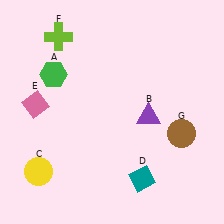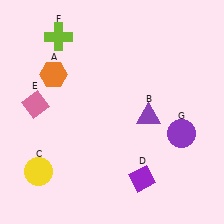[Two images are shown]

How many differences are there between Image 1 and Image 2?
There are 3 differences between the two images.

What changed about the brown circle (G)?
In Image 1, G is brown. In Image 2, it changed to purple.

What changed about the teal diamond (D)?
In Image 1, D is teal. In Image 2, it changed to purple.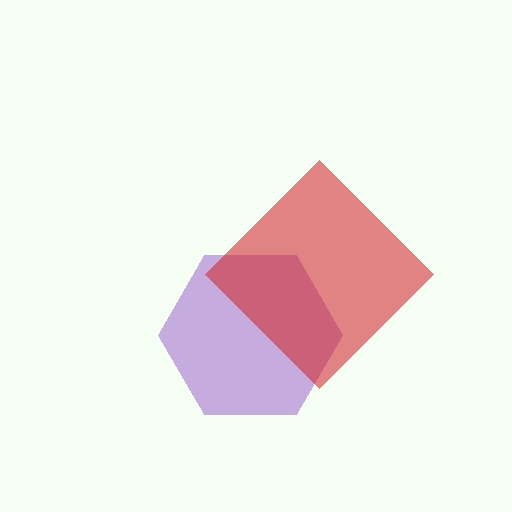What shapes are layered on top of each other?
The layered shapes are: a purple hexagon, a red diamond.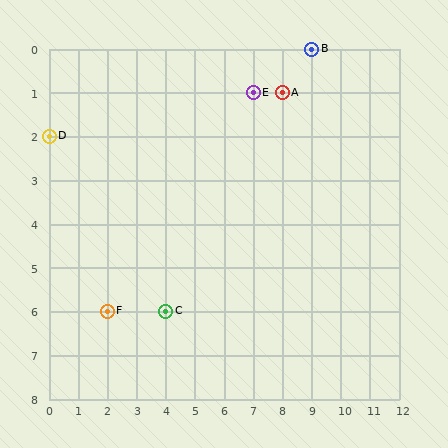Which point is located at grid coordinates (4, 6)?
Point C is at (4, 6).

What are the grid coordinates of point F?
Point F is at grid coordinates (2, 6).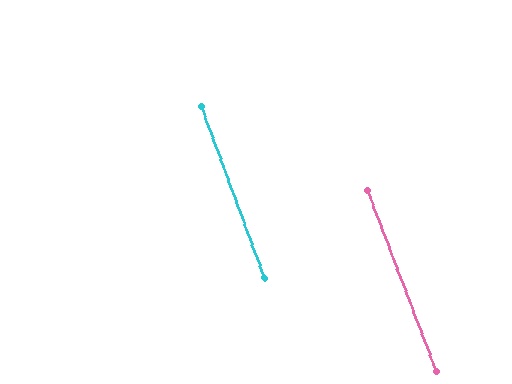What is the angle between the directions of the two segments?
Approximately 1 degree.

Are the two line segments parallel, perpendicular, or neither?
Parallel — their directions differ by only 0.9°.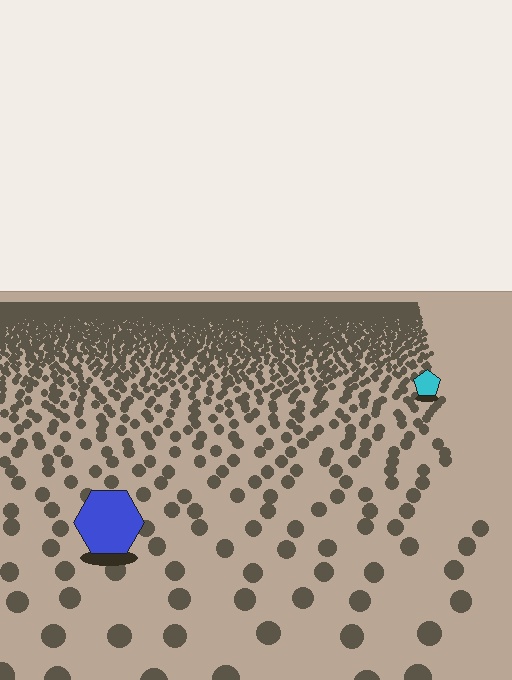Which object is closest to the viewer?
The blue hexagon is closest. The texture marks near it are larger and more spread out.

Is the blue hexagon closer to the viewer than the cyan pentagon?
Yes. The blue hexagon is closer — you can tell from the texture gradient: the ground texture is coarser near it.